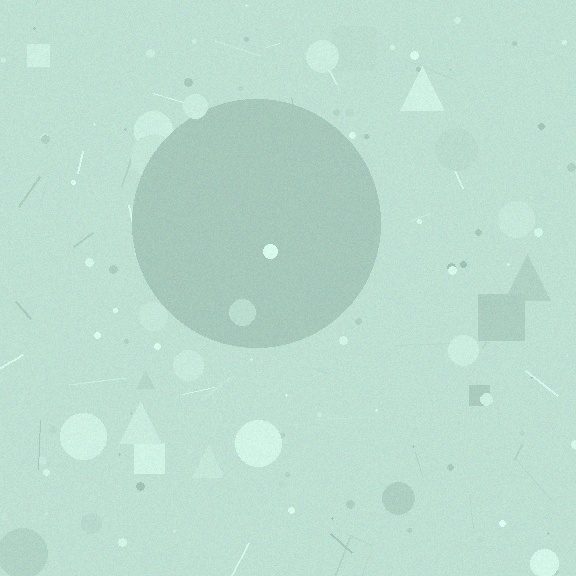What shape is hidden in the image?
A circle is hidden in the image.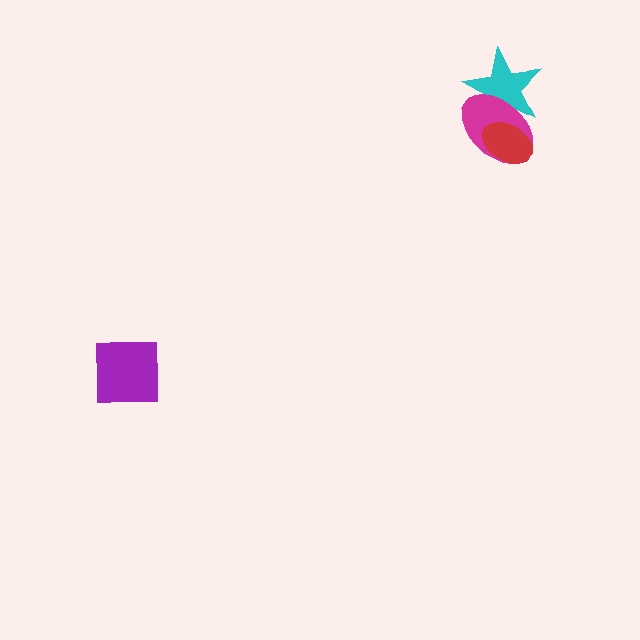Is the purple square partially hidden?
No, no other shape covers it.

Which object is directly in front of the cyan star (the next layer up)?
The magenta ellipse is directly in front of the cyan star.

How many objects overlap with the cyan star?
2 objects overlap with the cyan star.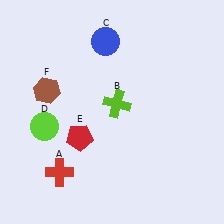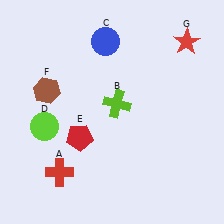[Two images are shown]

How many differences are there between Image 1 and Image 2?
There is 1 difference between the two images.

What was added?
A red star (G) was added in Image 2.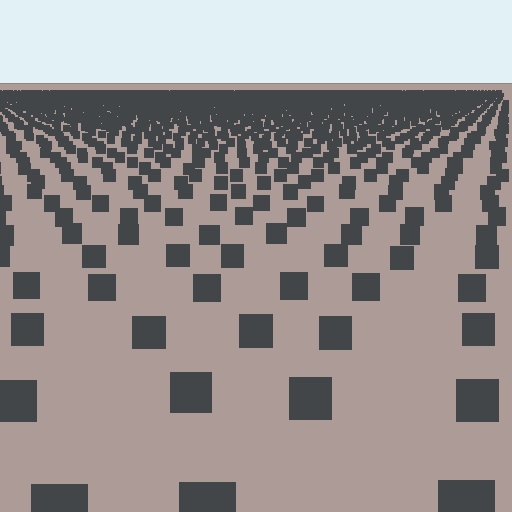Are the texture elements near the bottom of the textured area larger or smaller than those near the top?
Larger. Near the bottom, elements are closer to the viewer and appear at a bigger on-screen size.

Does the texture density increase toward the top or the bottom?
Density increases toward the top.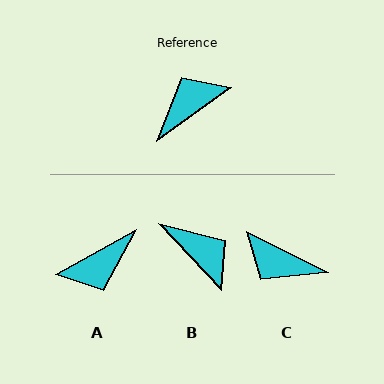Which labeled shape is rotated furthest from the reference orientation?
A, about 173 degrees away.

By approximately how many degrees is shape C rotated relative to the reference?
Approximately 117 degrees counter-clockwise.